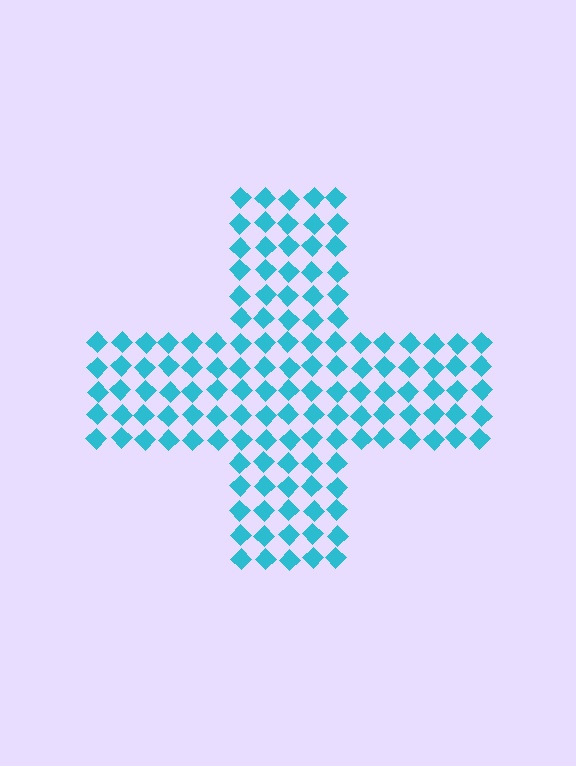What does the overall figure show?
The overall figure shows a cross.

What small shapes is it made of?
It is made of small diamonds.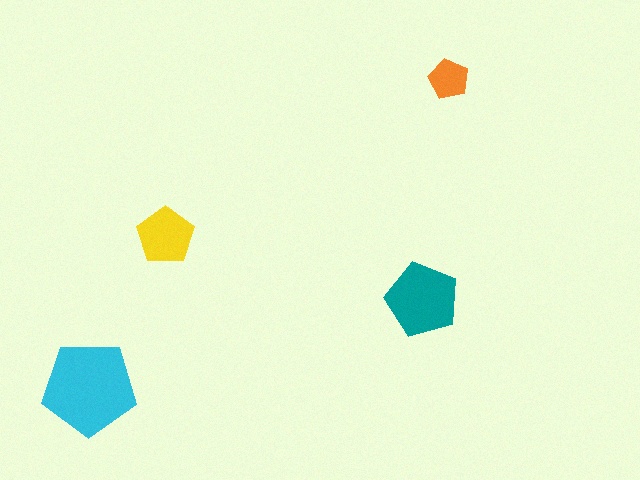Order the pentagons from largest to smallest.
the cyan one, the teal one, the yellow one, the orange one.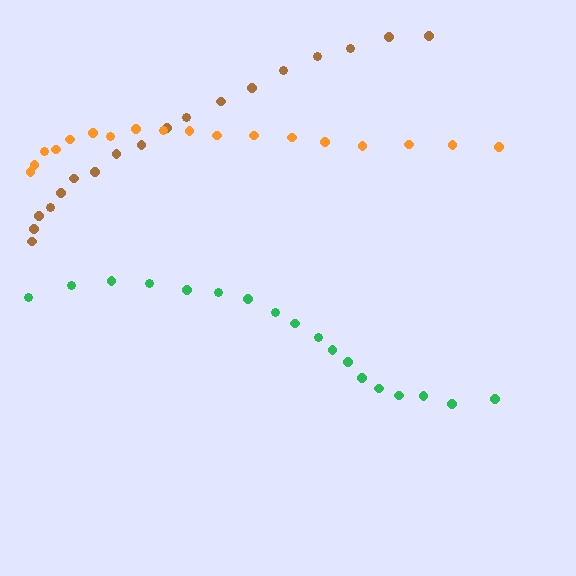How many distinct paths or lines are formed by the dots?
There are 3 distinct paths.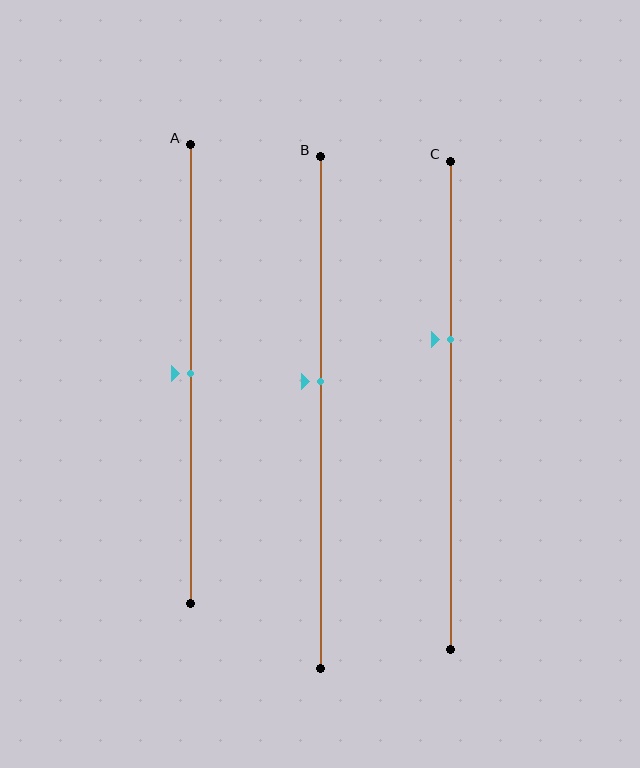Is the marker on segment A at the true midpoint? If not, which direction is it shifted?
Yes, the marker on segment A is at the true midpoint.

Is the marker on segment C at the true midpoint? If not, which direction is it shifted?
No, the marker on segment C is shifted upward by about 14% of the segment length.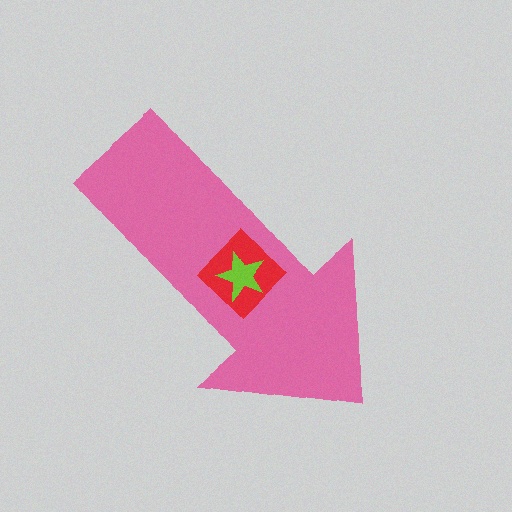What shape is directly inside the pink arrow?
The red diamond.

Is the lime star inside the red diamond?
Yes.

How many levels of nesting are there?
3.